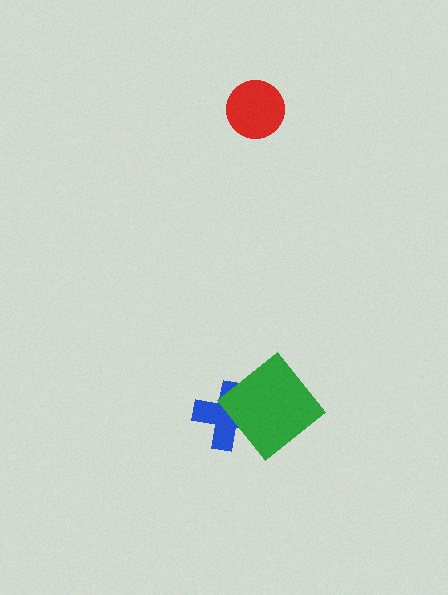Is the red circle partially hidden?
No, no other shape covers it.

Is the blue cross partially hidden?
Yes, it is partially covered by another shape.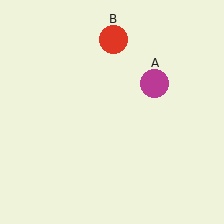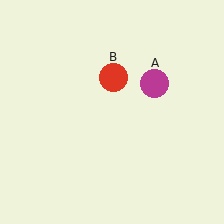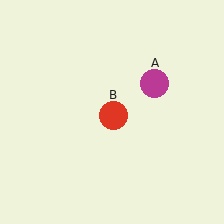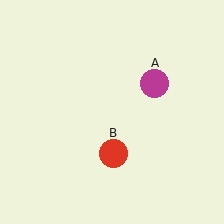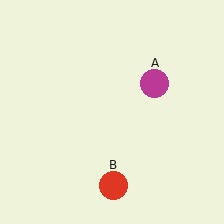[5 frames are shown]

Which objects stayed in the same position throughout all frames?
Magenta circle (object A) remained stationary.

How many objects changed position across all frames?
1 object changed position: red circle (object B).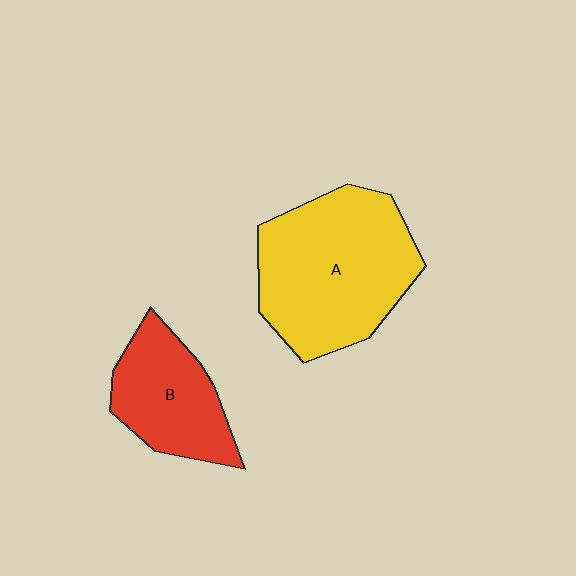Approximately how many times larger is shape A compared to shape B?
Approximately 1.7 times.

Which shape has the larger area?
Shape A (yellow).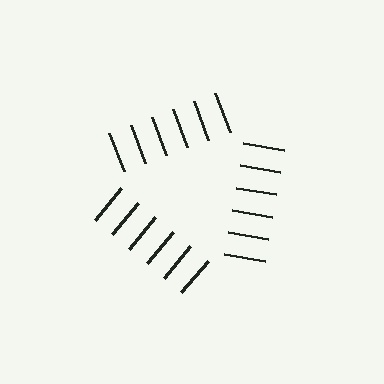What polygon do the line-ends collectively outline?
An illusory triangle — the line segments terminate on its edges but no continuous stroke is drawn.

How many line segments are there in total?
18 — 6 along each of the 3 edges.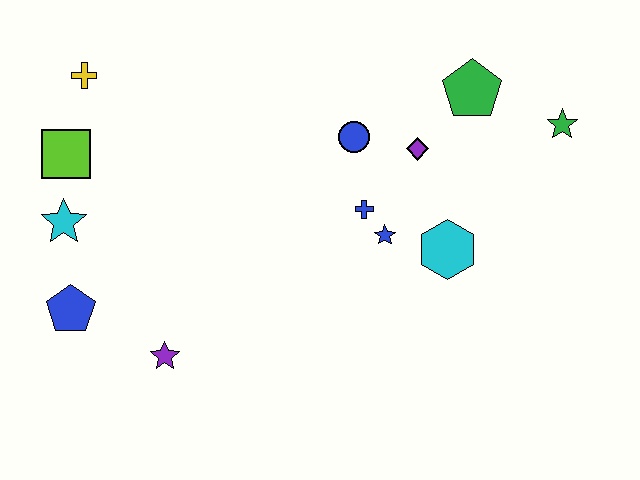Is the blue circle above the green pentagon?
No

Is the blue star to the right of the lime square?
Yes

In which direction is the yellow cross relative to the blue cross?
The yellow cross is to the left of the blue cross.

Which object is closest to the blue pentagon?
The cyan star is closest to the blue pentagon.